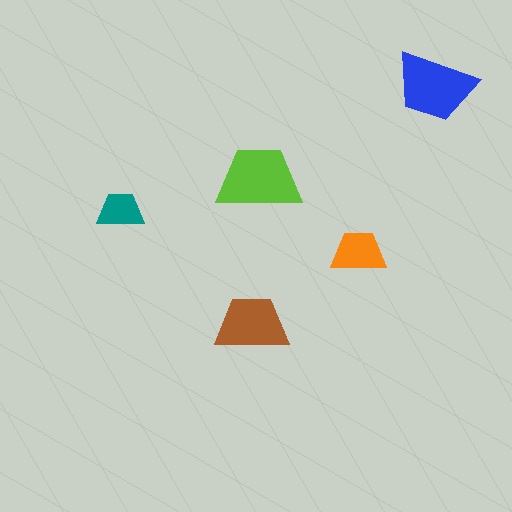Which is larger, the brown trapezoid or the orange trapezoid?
The brown one.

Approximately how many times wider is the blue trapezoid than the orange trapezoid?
About 1.5 times wider.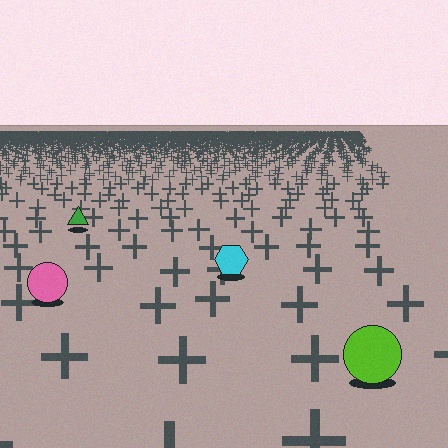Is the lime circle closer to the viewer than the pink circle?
Yes. The lime circle is closer — you can tell from the texture gradient: the ground texture is coarser near it.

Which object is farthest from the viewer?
The green triangle is farthest from the viewer. It appears smaller and the ground texture around it is denser.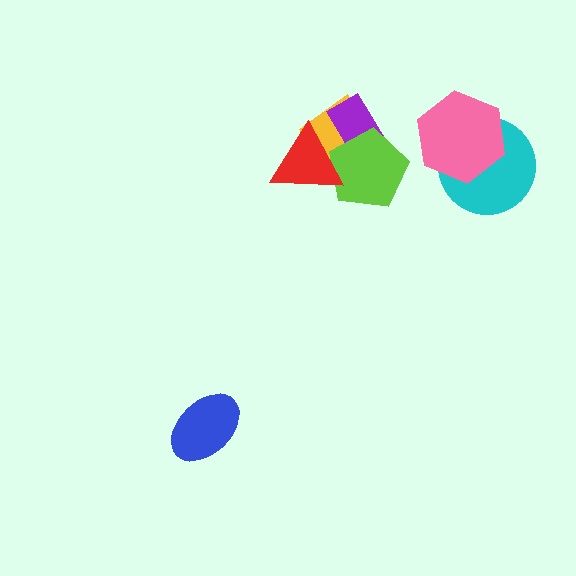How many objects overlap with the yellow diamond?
3 objects overlap with the yellow diamond.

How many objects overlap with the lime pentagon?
3 objects overlap with the lime pentagon.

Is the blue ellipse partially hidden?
No, no other shape covers it.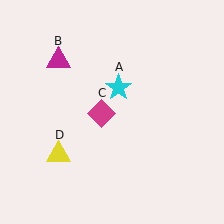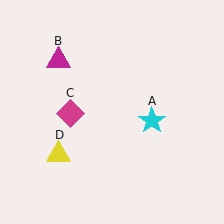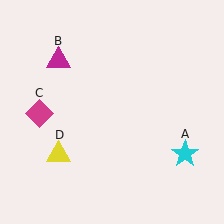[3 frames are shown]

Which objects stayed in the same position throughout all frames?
Magenta triangle (object B) and yellow triangle (object D) remained stationary.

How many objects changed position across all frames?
2 objects changed position: cyan star (object A), magenta diamond (object C).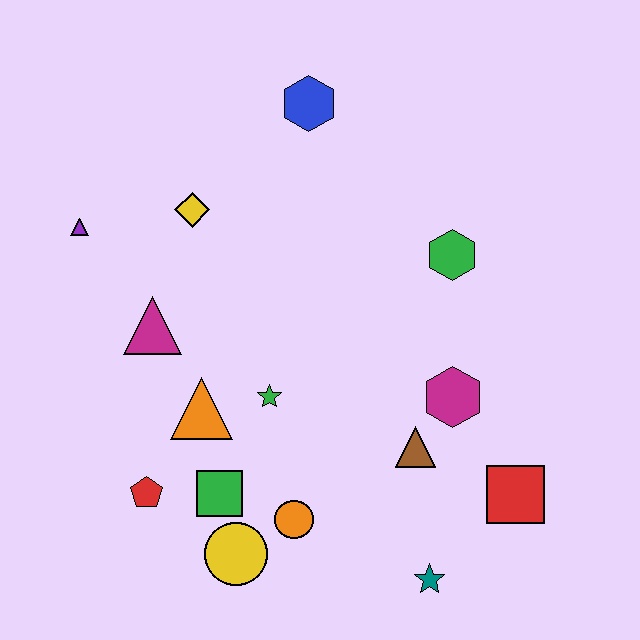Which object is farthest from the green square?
The blue hexagon is farthest from the green square.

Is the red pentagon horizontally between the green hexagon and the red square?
No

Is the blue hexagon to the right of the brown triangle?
No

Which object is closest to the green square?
The yellow circle is closest to the green square.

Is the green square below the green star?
Yes